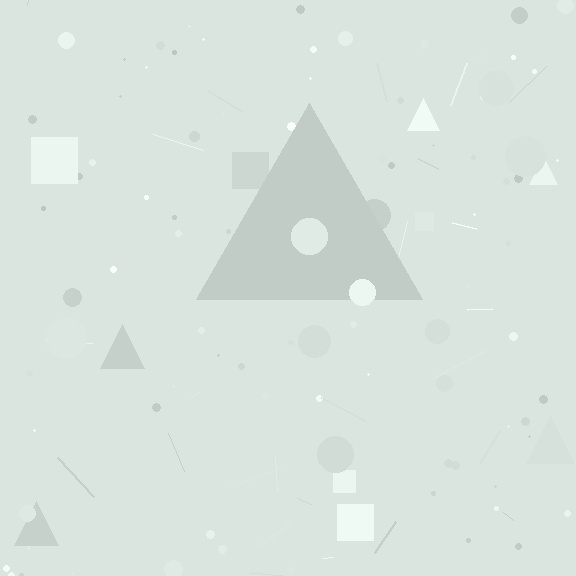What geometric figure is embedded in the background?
A triangle is embedded in the background.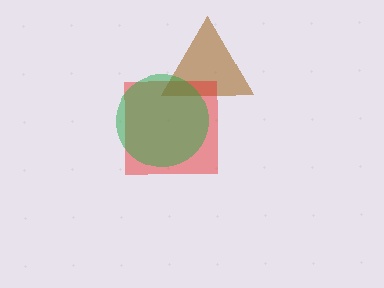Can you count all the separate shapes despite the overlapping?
Yes, there are 3 separate shapes.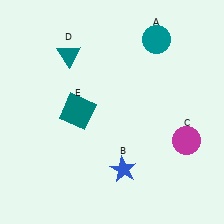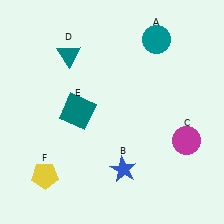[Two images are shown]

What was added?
A yellow pentagon (F) was added in Image 2.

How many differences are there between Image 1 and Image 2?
There is 1 difference between the two images.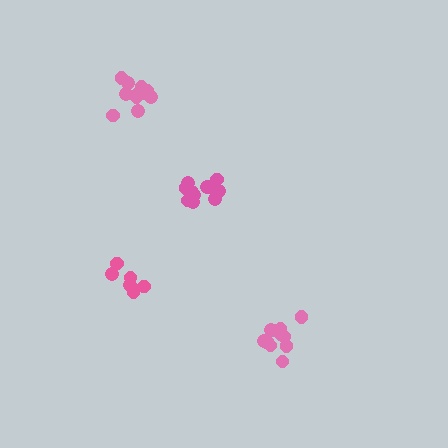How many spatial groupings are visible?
There are 4 spatial groupings.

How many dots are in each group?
Group 1: 11 dots, Group 2: 6 dots, Group 3: 11 dots, Group 4: 11 dots (39 total).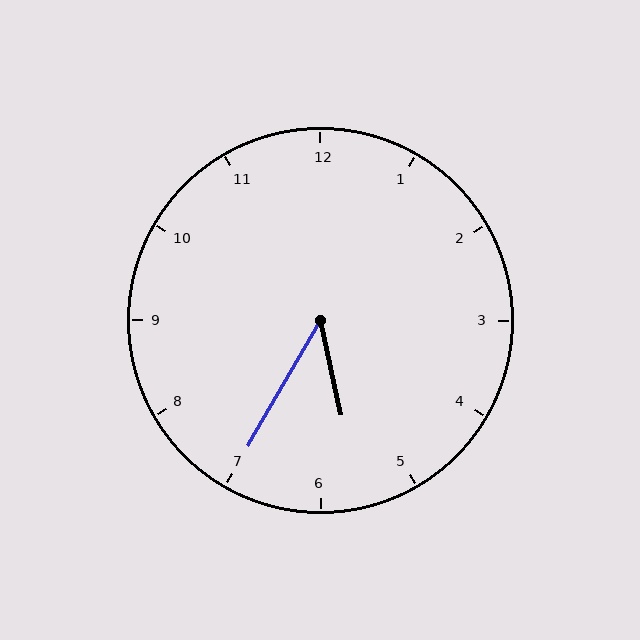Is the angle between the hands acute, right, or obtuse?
It is acute.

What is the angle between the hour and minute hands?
Approximately 42 degrees.